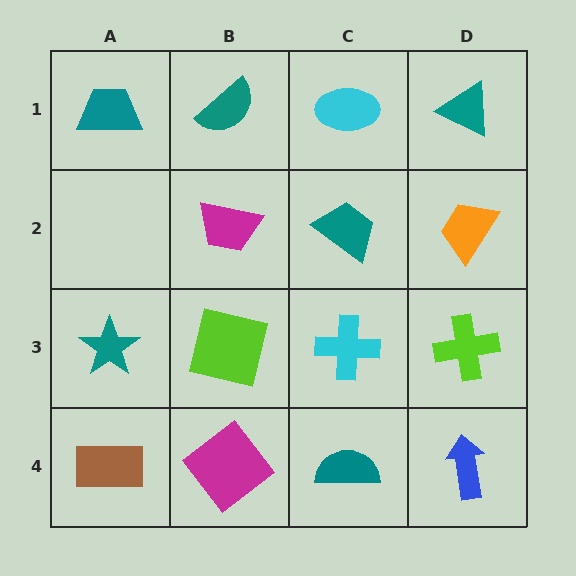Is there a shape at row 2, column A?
No, that cell is empty.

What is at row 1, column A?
A teal trapezoid.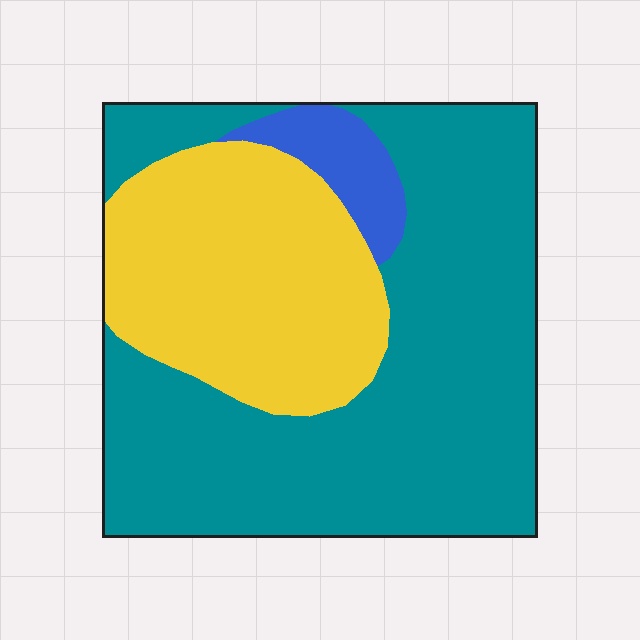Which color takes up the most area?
Teal, at roughly 60%.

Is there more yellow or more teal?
Teal.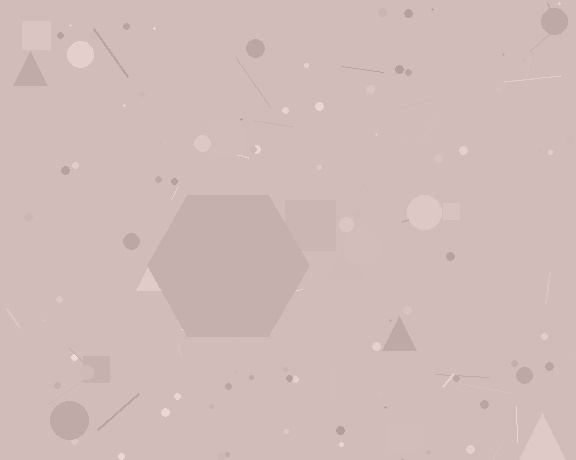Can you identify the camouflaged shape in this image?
The camouflaged shape is a hexagon.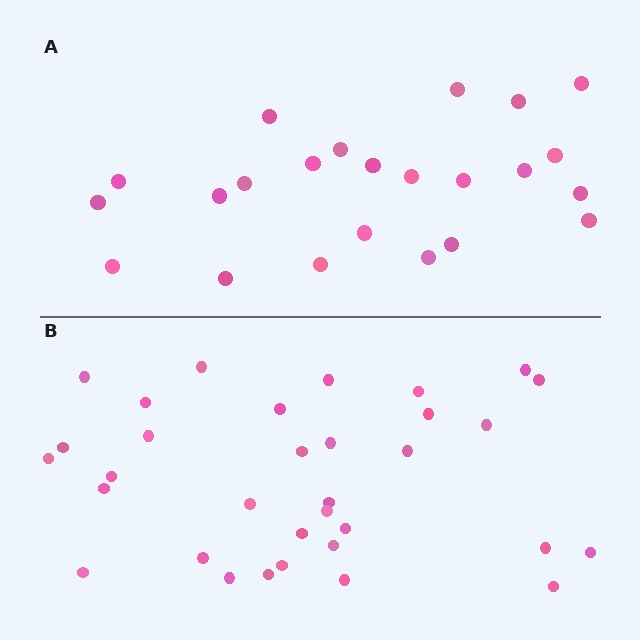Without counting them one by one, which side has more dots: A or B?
Region B (the bottom region) has more dots.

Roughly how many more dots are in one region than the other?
Region B has roughly 10 or so more dots than region A.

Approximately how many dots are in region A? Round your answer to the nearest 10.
About 20 dots. (The exact count is 23, which rounds to 20.)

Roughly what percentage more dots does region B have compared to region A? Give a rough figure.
About 45% more.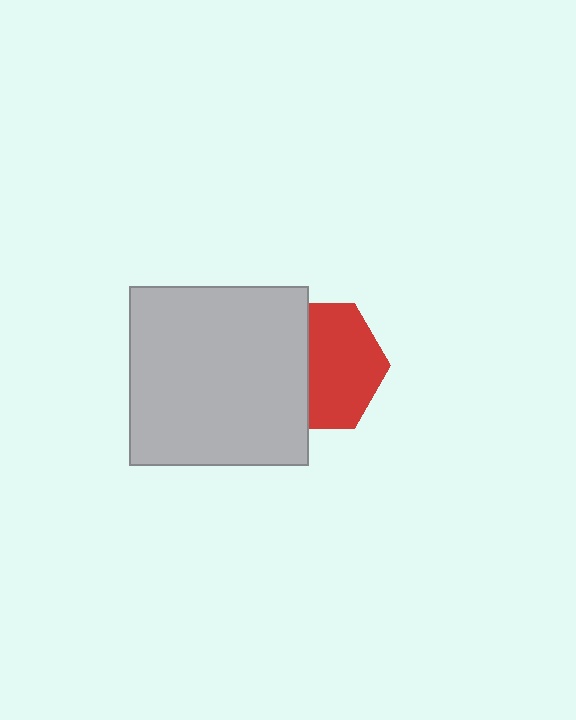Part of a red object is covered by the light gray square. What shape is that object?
It is a hexagon.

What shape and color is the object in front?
The object in front is a light gray square.